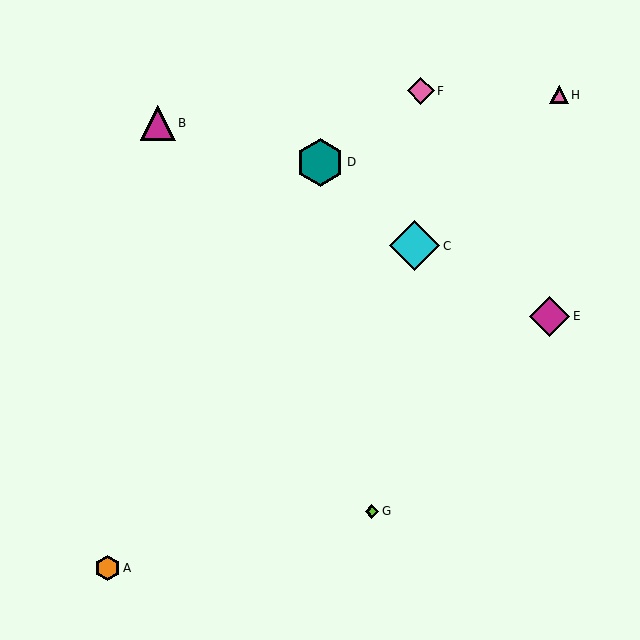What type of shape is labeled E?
Shape E is a magenta diamond.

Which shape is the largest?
The cyan diamond (labeled C) is the largest.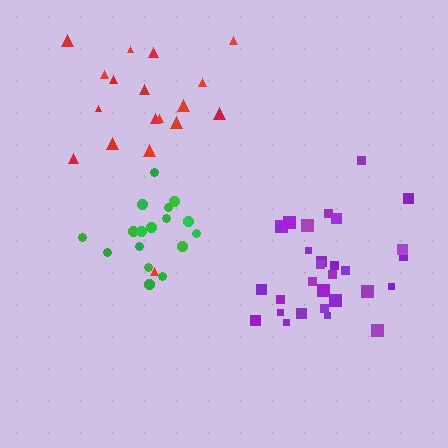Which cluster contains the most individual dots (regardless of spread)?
Purple (30).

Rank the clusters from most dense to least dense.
green, purple, red.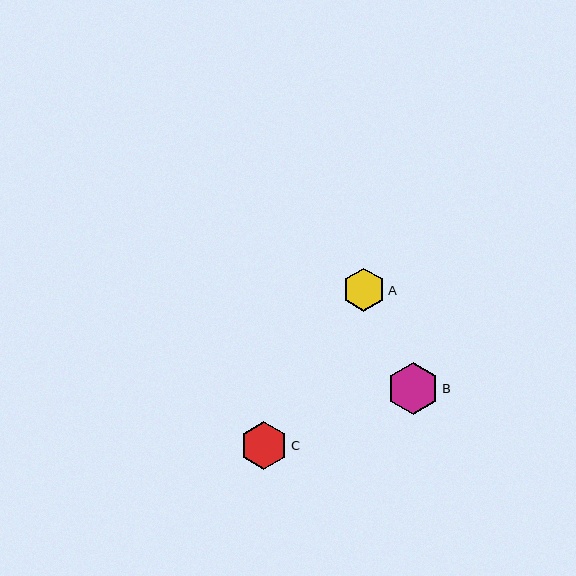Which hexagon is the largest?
Hexagon B is the largest with a size of approximately 52 pixels.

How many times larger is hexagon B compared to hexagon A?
Hexagon B is approximately 1.2 times the size of hexagon A.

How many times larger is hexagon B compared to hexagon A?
Hexagon B is approximately 1.2 times the size of hexagon A.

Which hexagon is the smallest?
Hexagon A is the smallest with a size of approximately 43 pixels.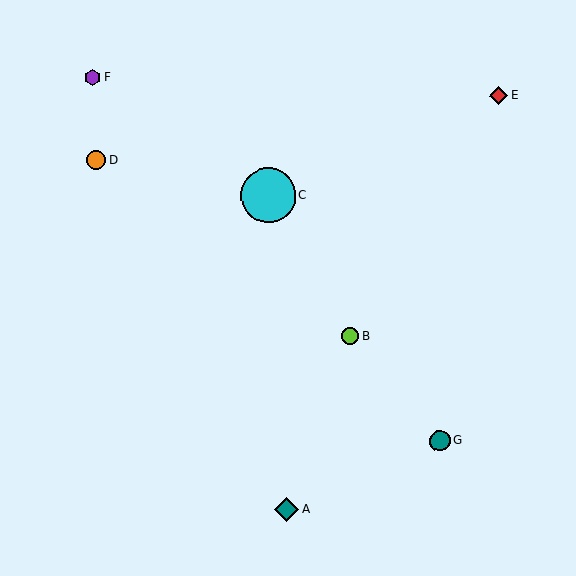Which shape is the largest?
The cyan circle (labeled C) is the largest.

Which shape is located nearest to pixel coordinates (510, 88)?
The red diamond (labeled E) at (498, 96) is nearest to that location.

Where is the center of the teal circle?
The center of the teal circle is at (439, 441).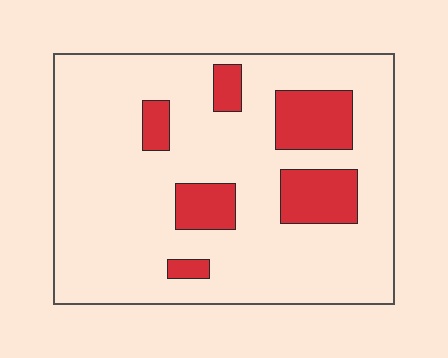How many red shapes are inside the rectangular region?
6.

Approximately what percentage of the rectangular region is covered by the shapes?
Approximately 20%.